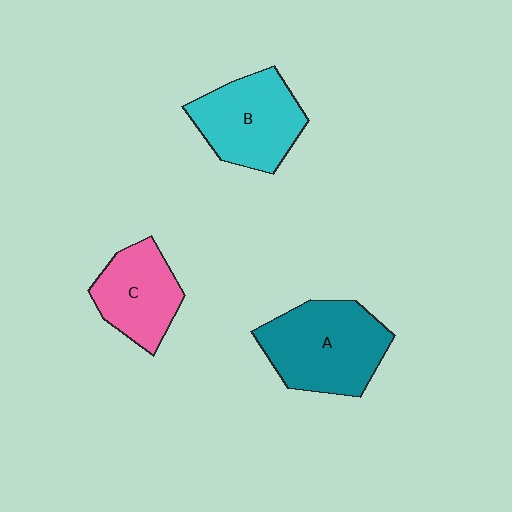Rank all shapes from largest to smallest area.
From largest to smallest: A (teal), B (cyan), C (pink).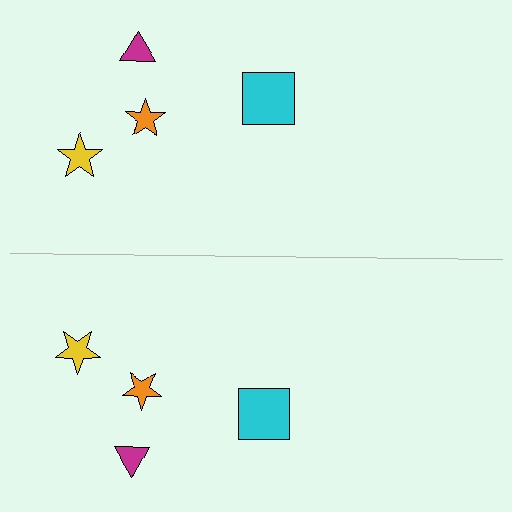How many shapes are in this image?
There are 8 shapes in this image.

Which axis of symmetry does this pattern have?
The pattern has a horizontal axis of symmetry running through the center of the image.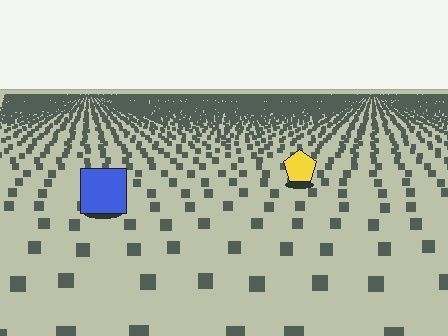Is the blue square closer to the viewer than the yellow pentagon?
Yes. The blue square is closer — you can tell from the texture gradient: the ground texture is coarser near it.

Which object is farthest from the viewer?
The yellow pentagon is farthest from the viewer. It appears smaller and the ground texture around it is denser.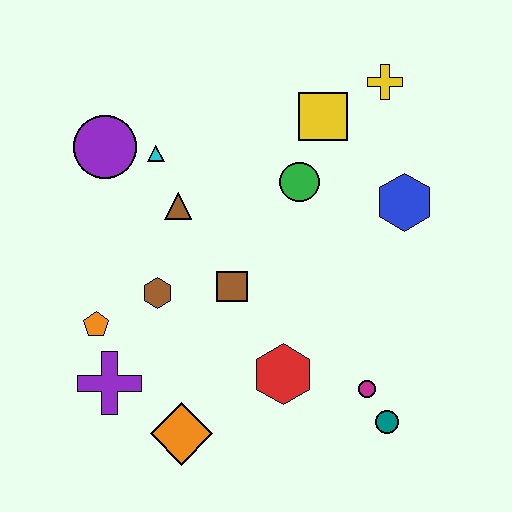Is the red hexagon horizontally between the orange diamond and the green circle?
Yes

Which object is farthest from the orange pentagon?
The yellow cross is farthest from the orange pentagon.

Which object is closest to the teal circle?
The magenta circle is closest to the teal circle.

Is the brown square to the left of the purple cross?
No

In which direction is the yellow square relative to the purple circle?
The yellow square is to the right of the purple circle.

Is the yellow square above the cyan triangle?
Yes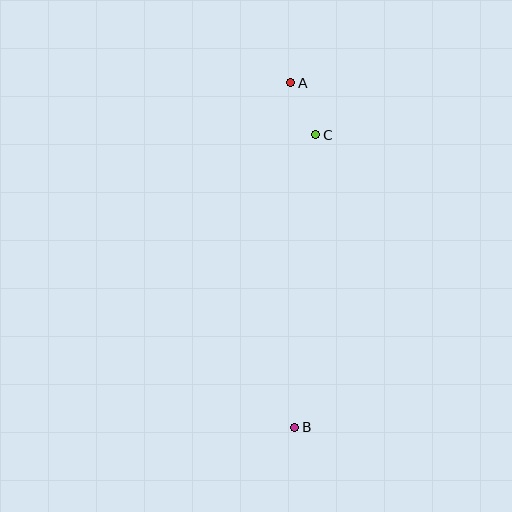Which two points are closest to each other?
Points A and C are closest to each other.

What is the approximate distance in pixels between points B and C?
The distance between B and C is approximately 293 pixels.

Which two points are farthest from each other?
Points A and B are farthest from each other.